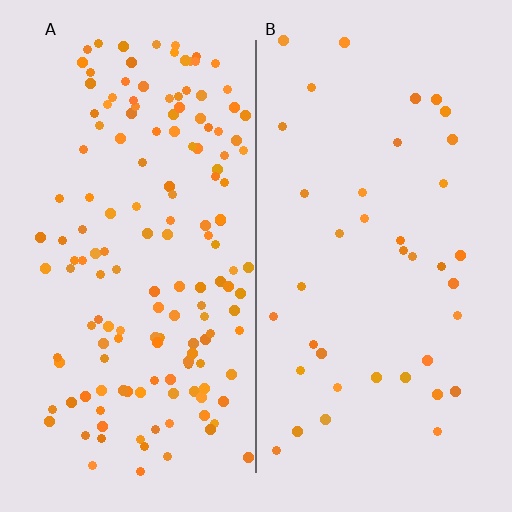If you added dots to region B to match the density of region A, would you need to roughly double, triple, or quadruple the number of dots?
Approximately quadruple.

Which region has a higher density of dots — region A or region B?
A (the left).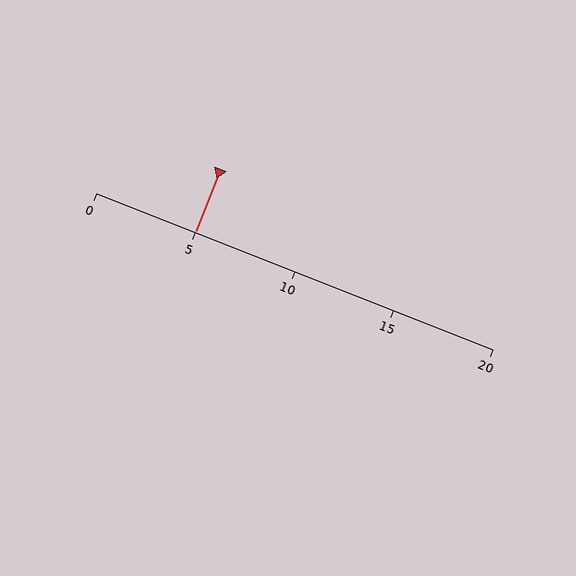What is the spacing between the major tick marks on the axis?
The major ticks are spaced 5 apart.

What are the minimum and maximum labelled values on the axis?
The axis runs from 0 to 20.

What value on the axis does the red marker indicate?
The marker indicates approximately 5.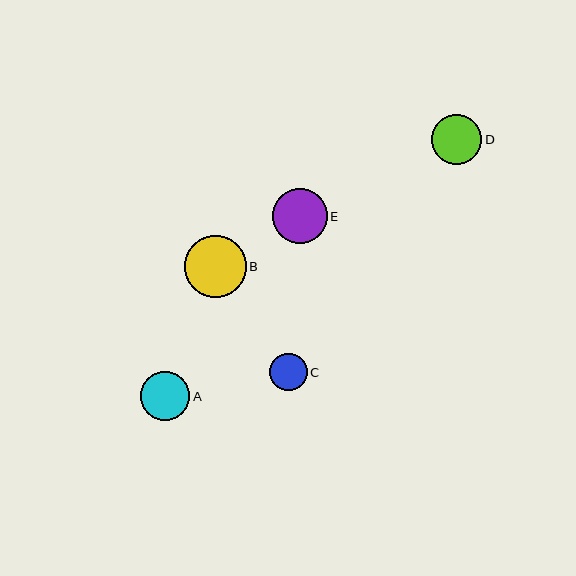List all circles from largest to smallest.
From largest to smallest: B, E, D, A, C.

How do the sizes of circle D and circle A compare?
Circle D and circle A are approximately the same size.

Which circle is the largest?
Circle B is the largest with a size of approximately 62 pixels.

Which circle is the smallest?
Circle C is the smallest with a size of approximately 37 pixels.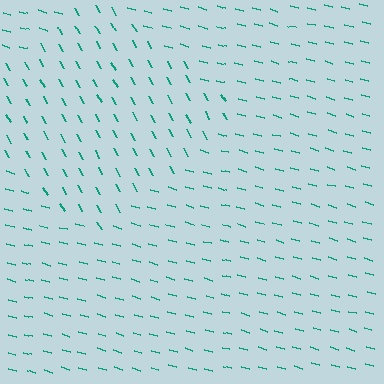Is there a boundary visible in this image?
Yes, there is a texture boundary formed by a change in line orientation.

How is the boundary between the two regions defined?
The boundary is defined purely by a change in line orientation (approximately 45 degrees difference). All lines are the same color and thickness.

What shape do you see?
I see a diamond.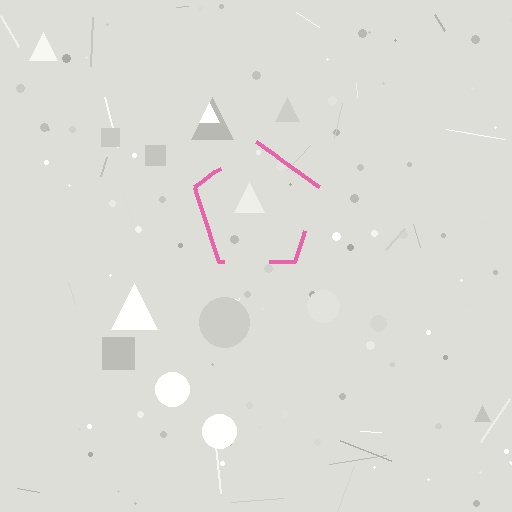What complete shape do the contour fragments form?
The contour fragments form a pentagon.